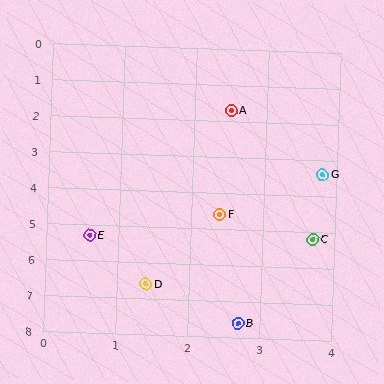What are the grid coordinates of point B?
Point B is at approximately (2.7, 7.6).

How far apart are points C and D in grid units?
Points C and D are about 2.7 grid units apart.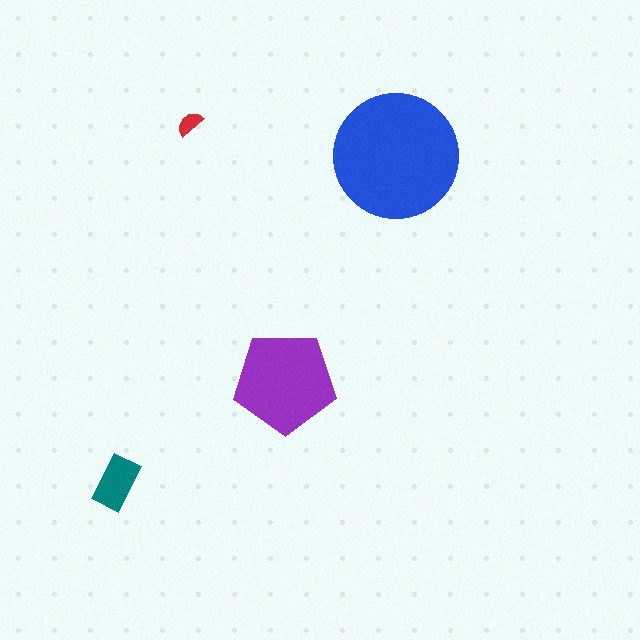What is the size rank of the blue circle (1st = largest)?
1st.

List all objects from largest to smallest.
The blue circle, the purple pentagon, the teal rectangle, the red semicircle.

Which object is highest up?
The red semicircle is topmost.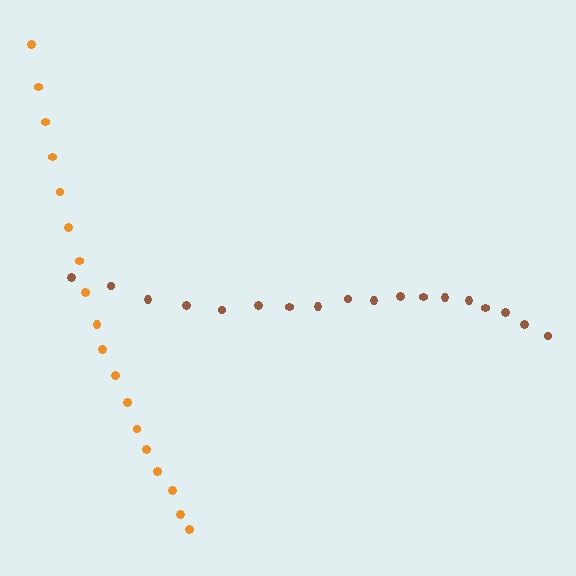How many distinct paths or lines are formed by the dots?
There are 2 distinct paths.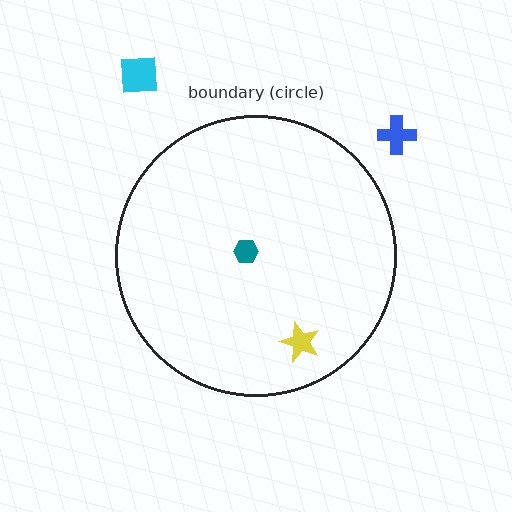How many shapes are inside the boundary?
2 inside, 2 outside.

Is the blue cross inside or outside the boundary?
Outside.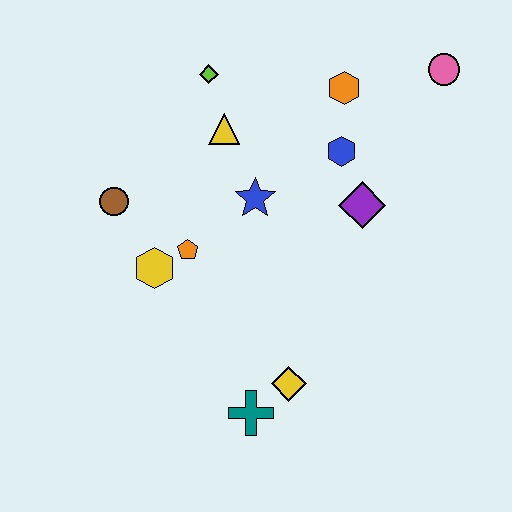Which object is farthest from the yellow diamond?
The pink circle is farthest from the yellow diamond.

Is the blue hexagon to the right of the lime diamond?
Yes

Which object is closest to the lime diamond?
The yellow triangle is closest to the lime diamond.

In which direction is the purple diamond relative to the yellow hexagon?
The purple diamond is to the right of the yellow hexagon.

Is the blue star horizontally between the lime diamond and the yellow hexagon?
No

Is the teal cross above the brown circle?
No